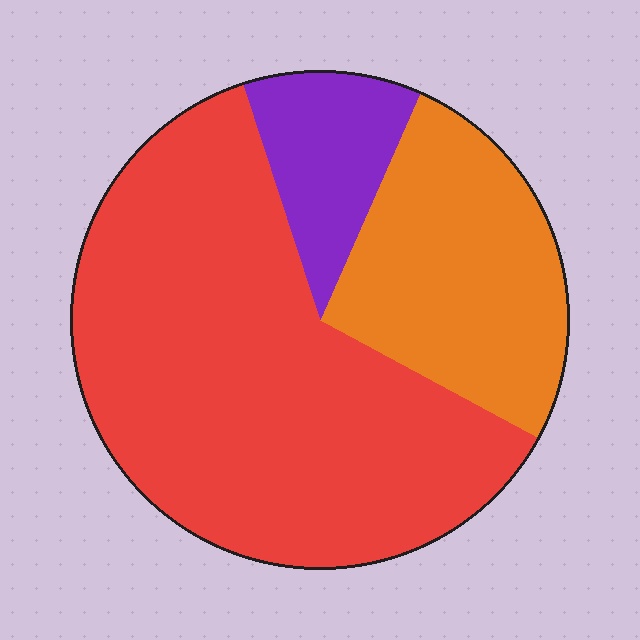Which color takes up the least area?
Purple, at roughly 10%.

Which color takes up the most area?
Red, at roughly 60%.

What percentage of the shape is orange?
Orange covers 26% of the shape.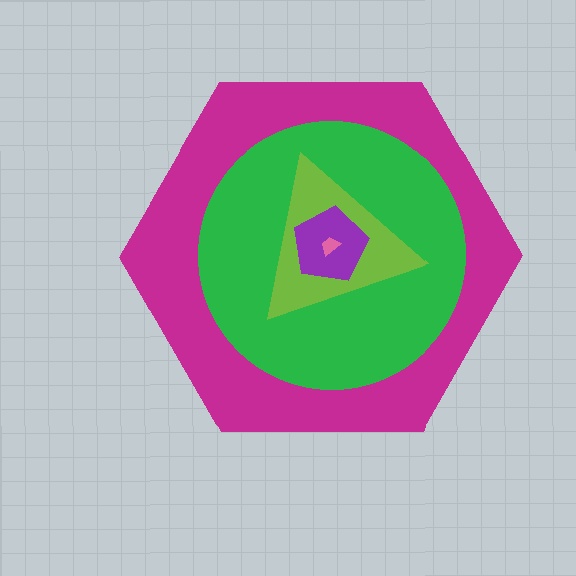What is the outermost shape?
The magenta hexagon.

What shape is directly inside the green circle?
The lime triangle.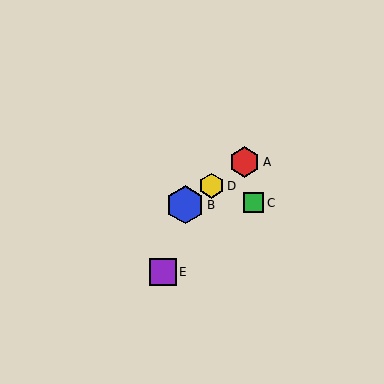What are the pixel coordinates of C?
Object C is at (254, 203).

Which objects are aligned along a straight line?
Objects A, B, D are aligned along a straight line.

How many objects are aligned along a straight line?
3 objects (A, B, D) are aligned along a straight line.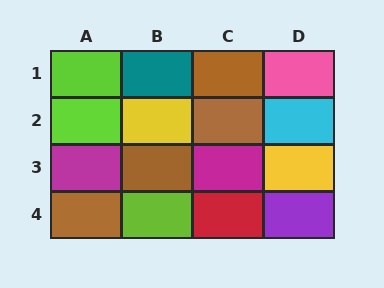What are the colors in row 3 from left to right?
Magenta, brown, magenta, yellow.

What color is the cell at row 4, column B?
Lime.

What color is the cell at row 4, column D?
Purple.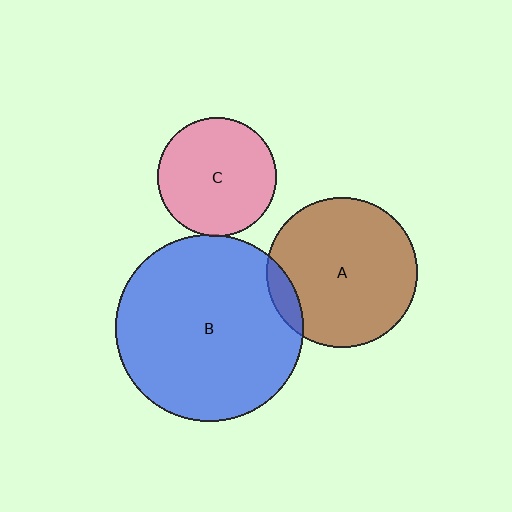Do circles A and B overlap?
Yes.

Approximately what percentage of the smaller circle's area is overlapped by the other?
Approximately 10%.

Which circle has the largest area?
Circle B (blue).